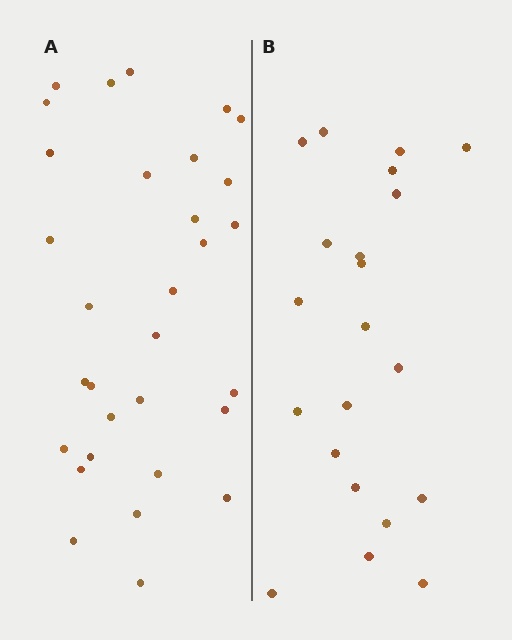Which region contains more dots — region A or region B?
Region A (the left region) has more dots.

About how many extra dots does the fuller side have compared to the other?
Region A has roughly 10 or so more dots than region B.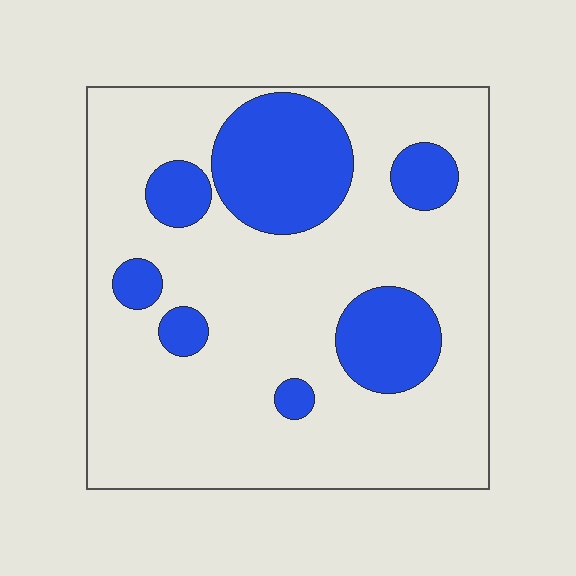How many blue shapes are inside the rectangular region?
7.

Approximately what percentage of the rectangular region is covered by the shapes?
Approximately 25%.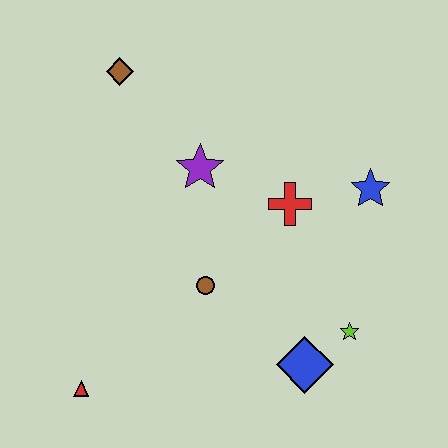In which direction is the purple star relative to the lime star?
The purple star is above the lime star.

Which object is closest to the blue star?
The red cross is closest to the blue star.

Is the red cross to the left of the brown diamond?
No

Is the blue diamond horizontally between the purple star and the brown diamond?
No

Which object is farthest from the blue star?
The red triangle is farthest from the blue star.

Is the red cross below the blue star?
Yes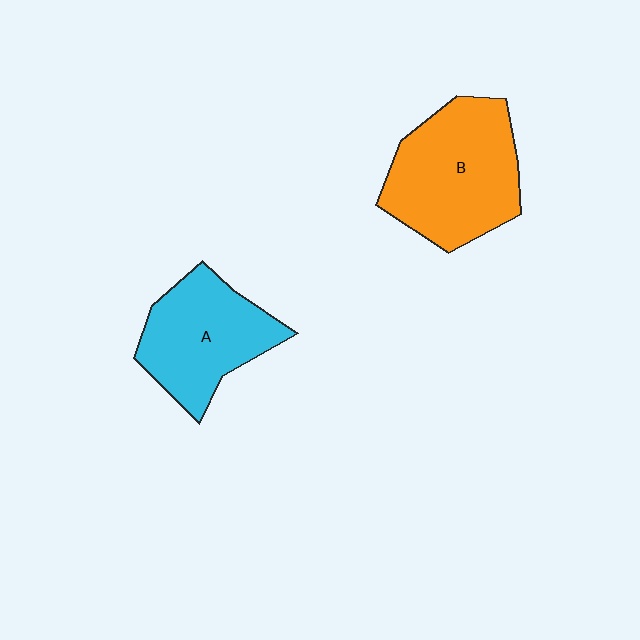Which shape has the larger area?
Shape B (orange).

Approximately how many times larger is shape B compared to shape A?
Approximately 1.2 times.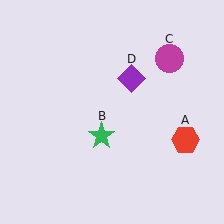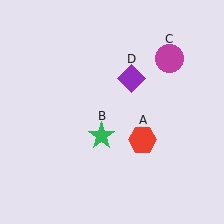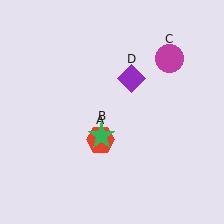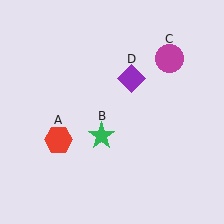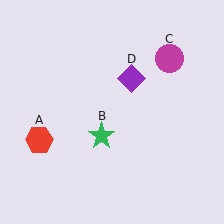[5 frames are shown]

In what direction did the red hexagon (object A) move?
The red hexagon (object A) moved left.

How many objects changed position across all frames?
1 object changed position: red hexagon (object A).